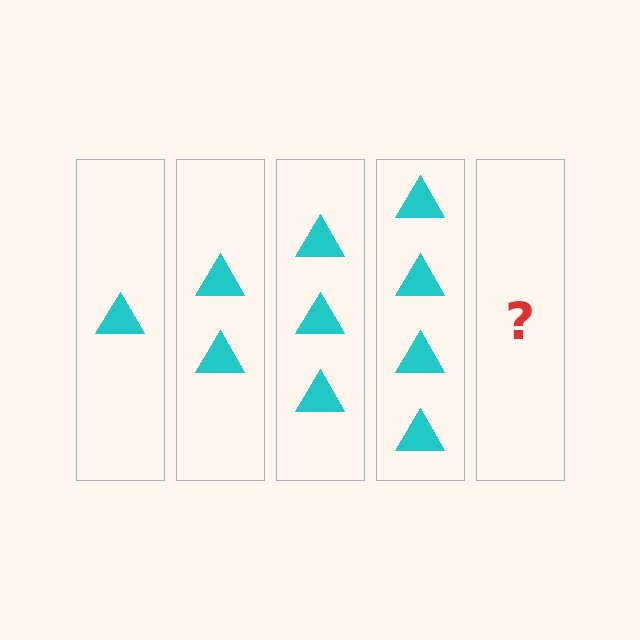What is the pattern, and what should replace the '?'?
The pattern is that each step adds one more triangle. The '?' should be 5 triangles.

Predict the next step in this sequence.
The next step is 5 triangles.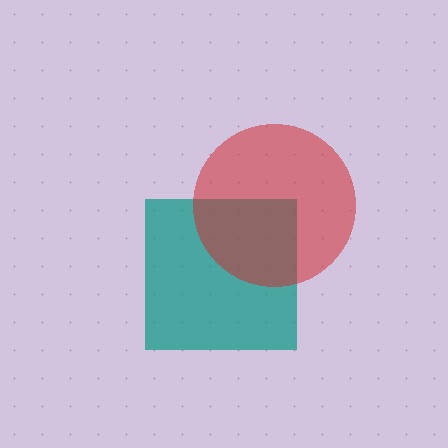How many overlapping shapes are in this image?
There are 2 overlapping shapes in the image.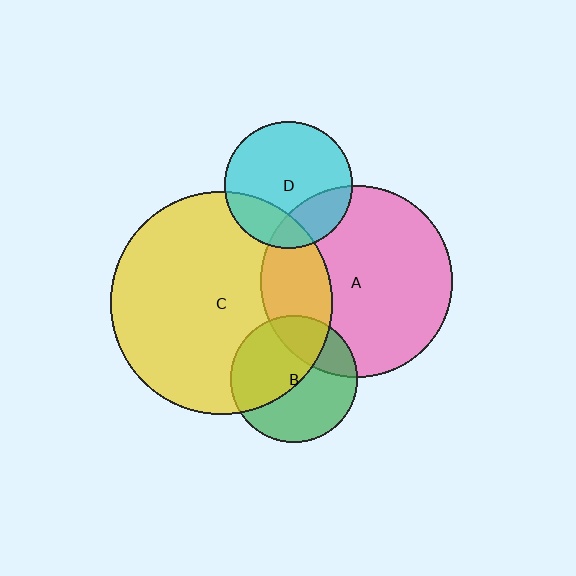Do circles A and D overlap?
Yes.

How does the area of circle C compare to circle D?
Approximately 3.0 times.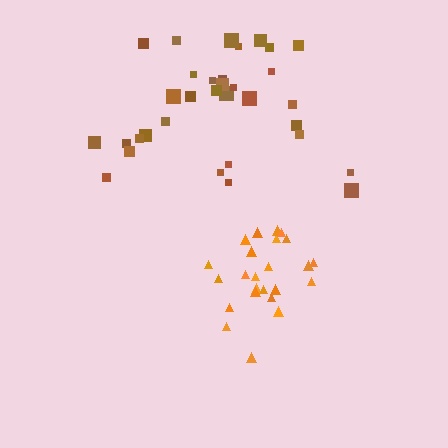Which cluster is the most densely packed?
Orange.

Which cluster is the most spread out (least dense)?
Brown.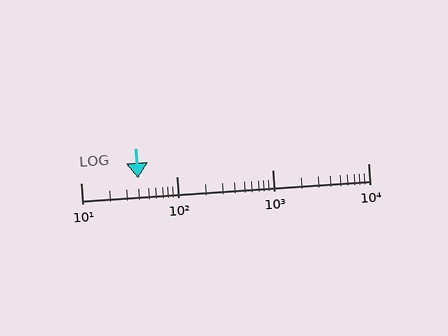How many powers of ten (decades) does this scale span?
The scale spans 3 decades, from 10 to 10000.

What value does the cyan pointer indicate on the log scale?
The pointer indicates approximately 40.